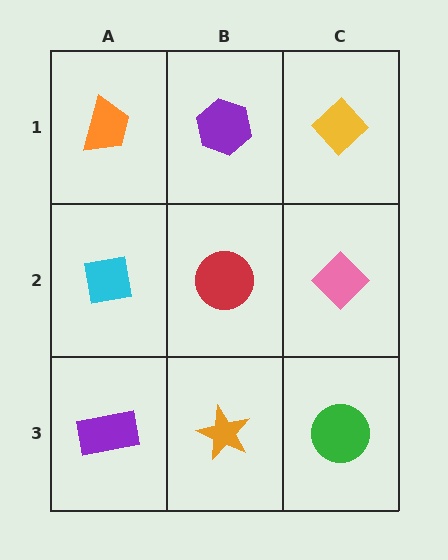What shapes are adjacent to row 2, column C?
A yellow diamond (row 1, column C), a green circle (row 3, column C), a red circle (row 2, column B).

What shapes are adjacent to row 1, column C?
A pink diamond (row 2, column C), a purple hexagon (row 1, column B).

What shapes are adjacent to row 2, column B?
A purple hexagon (row 1, column B), an orange star (row 3, column B), a cyan square (row 2, column A), a pink diamond (row 2, column C).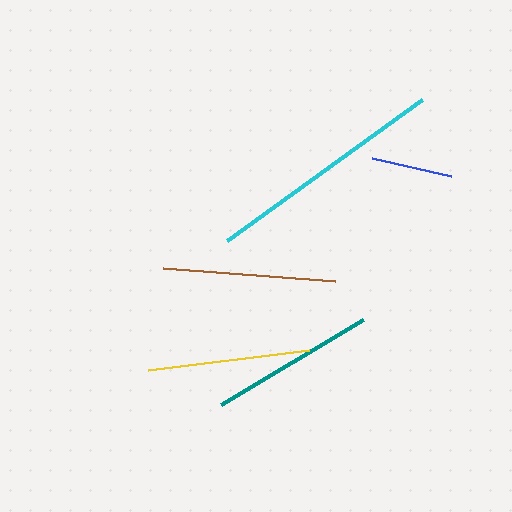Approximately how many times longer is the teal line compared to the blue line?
The teal line is approximately 2.0 times the length of the blue line.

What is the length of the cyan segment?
The cyan segment is approximately 241 pixels long.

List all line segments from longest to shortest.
From longest to shortest: cyan, brown, teal, yellow, blue.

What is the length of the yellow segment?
The yellow segment is approximately 163 pixels long.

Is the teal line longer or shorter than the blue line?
The teal line is longer than the blue line.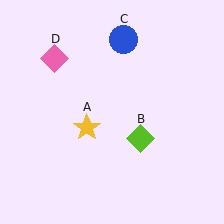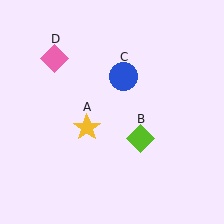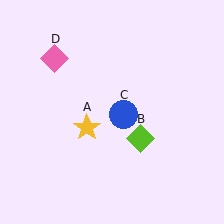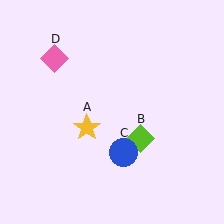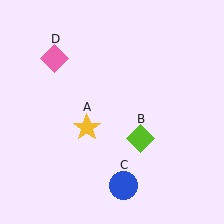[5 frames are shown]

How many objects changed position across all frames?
1 object changed position: blue circle (object C).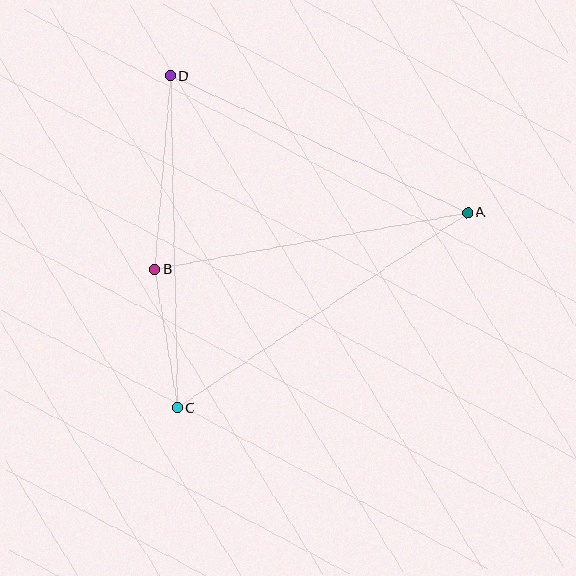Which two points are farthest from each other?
Points A and C are farthest from each other.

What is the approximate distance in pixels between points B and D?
The distance between B and D is approximately 194 pixels.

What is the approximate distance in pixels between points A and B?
The distance between A and B is approximately 318 pixels.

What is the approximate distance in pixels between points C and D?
The distance between C and D is approximately 332 pixels.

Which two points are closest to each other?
Points B and C are closest to each other.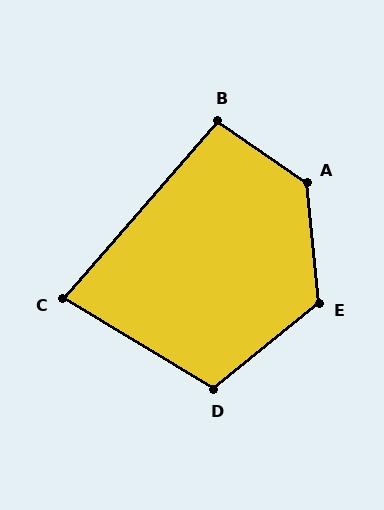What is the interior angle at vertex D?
Approximately 110 degrees (obtuse).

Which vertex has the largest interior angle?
A, at approximately 130 degrees.